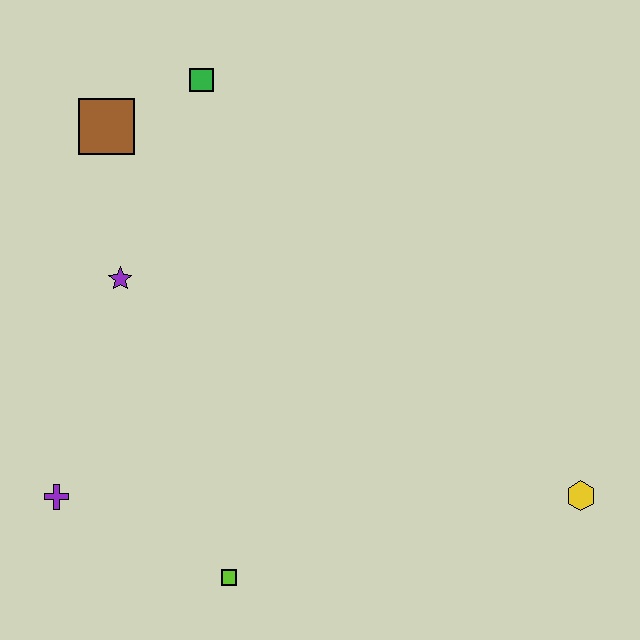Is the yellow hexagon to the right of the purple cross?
Yes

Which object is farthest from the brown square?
The yellow hexagon is farthest from the brown square.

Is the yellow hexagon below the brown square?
Yes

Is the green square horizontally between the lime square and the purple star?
Yes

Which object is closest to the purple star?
The brown square is closest to the purple star.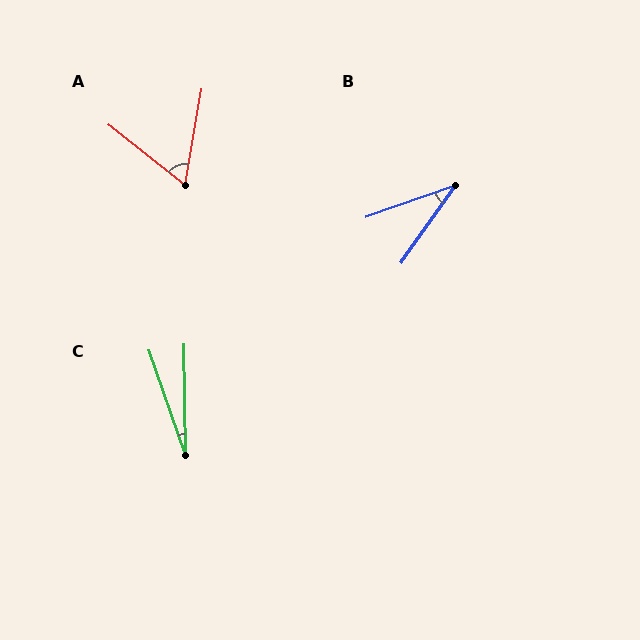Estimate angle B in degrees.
Approximately 35 degrees.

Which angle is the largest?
A, at approximately 61 degrees.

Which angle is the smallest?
C, at approximately 18 degrees.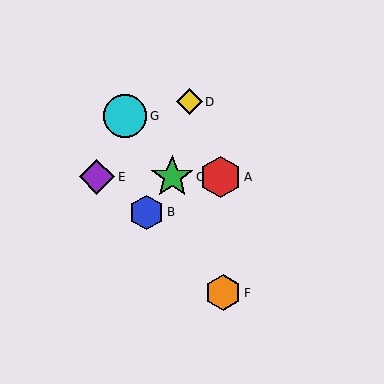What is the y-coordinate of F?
Object F is at y≈293.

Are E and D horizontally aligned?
No, E is at y≈177 and D is at y≈102.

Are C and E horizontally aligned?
Yes, both are at y≈177.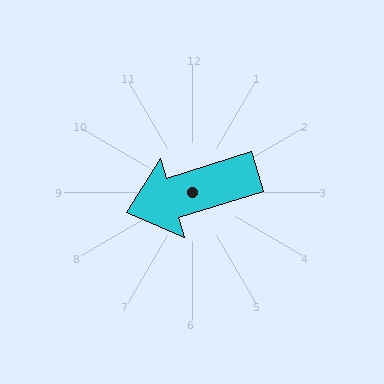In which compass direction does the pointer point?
West.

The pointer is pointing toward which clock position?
Roughly 8 o'clock.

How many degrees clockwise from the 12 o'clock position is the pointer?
Approximately 253 degrees.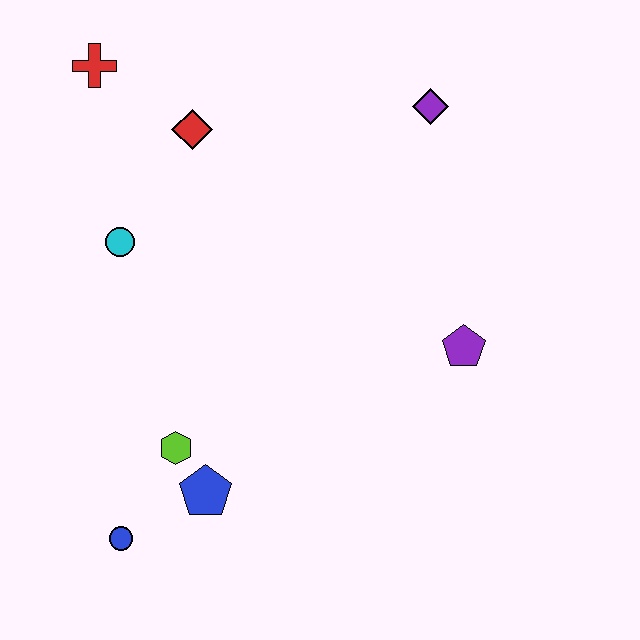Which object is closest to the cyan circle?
The red diamond is closest to the cyan circle.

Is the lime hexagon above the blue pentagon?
Yes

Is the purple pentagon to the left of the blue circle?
No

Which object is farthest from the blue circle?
The purple diamond is farthest from the blue circle.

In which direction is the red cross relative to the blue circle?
The red cross is above the blue circle.